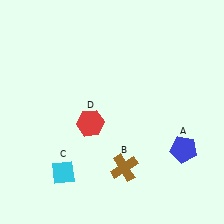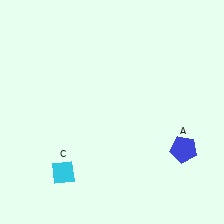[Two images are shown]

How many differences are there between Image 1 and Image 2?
There are 2 differences between the two images.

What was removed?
The brown cross (B), the red hexagon (D) were removed in Image 2.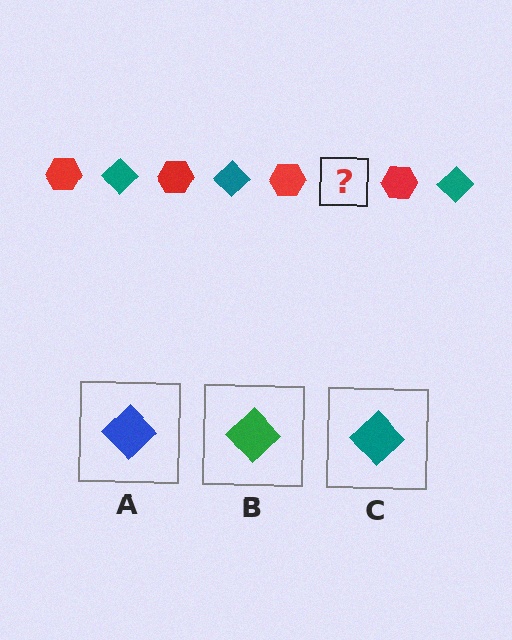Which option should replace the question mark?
Option C.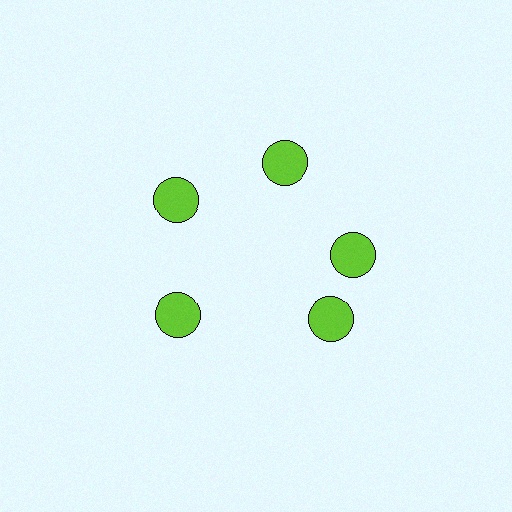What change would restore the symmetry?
The symmetry would be restored by rotating it back into even spacing with its neighbors so that all 5 circles sit at equal angles and equal distance from the center.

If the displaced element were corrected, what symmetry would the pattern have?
It would have 5-fold rotational symmetry — the pattern would map onto itself every 72 degrees.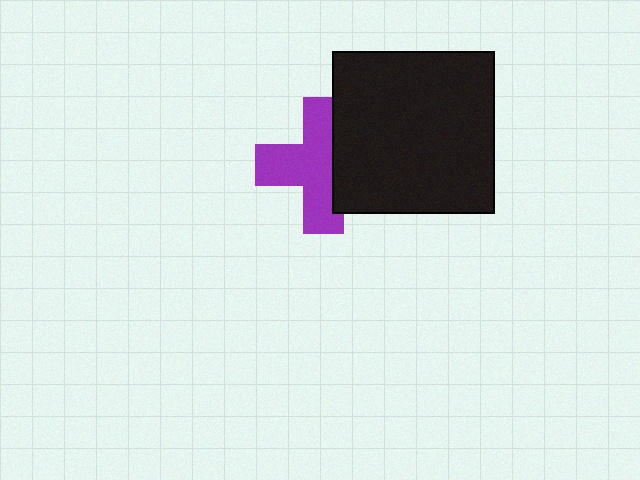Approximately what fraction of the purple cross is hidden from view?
Roughly 36% of the purple cross is hidden behind the black square.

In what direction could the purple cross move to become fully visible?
The purple cross could move left. That would shift it out from behind the black square entirely.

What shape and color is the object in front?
The object in front is a black square.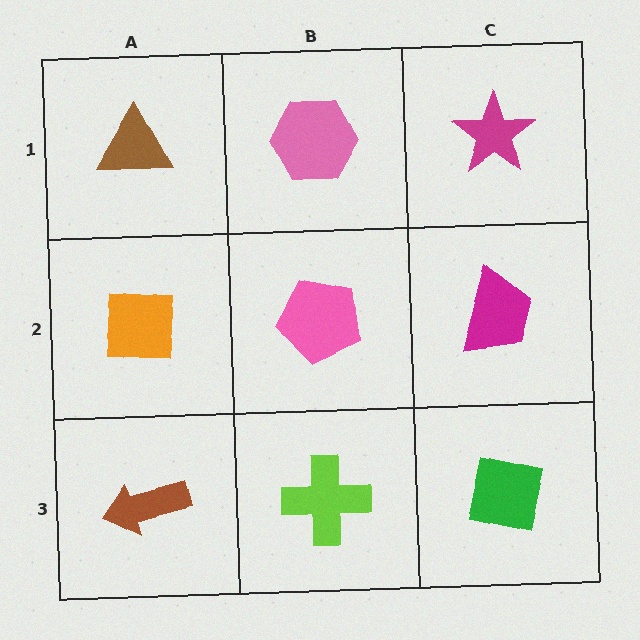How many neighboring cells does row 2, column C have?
3.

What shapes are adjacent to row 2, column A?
A brown triangle (row 1, column A), a brown arrow (row 3, column A), a pink pentagon (row 2, column B).